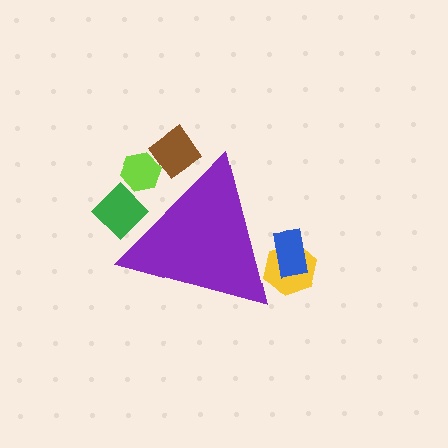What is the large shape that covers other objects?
A purple triangle.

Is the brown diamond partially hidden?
Yes, the brown diamond is partially hidden behind the purple triangle.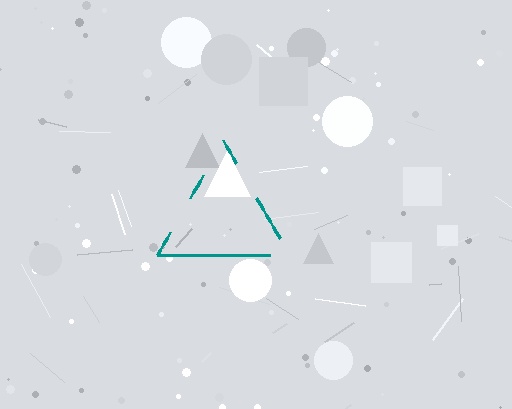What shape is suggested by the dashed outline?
The dashed outline suggests a triangle.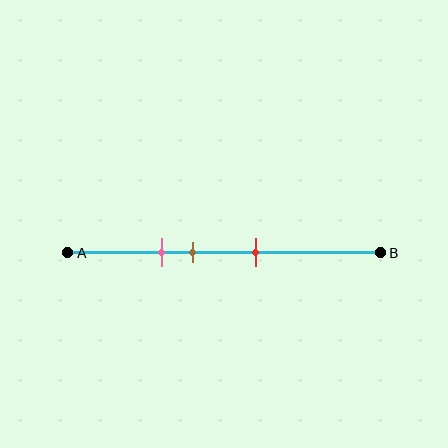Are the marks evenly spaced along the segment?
Yes, the marks are approximately evenly spaced.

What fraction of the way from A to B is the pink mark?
The pink mark is approximately 30% (0.3) of the way from A to B.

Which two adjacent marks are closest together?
The pink and brown marks are the closest adjacent pair.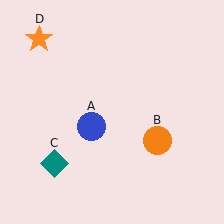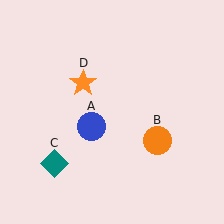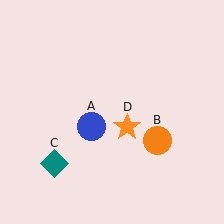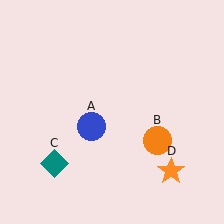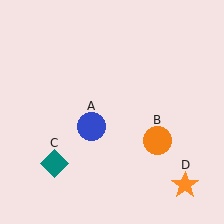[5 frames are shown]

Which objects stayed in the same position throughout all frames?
Blue circle (object A) and orange circle (object B) and teal diamond (object C) remained stationary.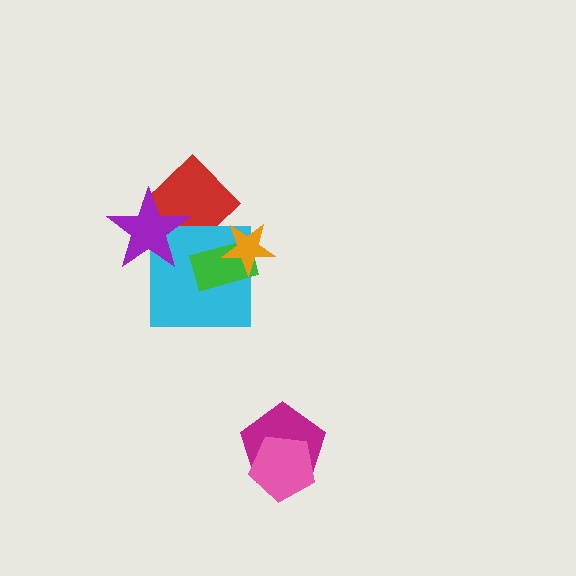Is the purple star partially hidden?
No, no other shape covers it.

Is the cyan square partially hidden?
Yes, it is partially covered by another shape.